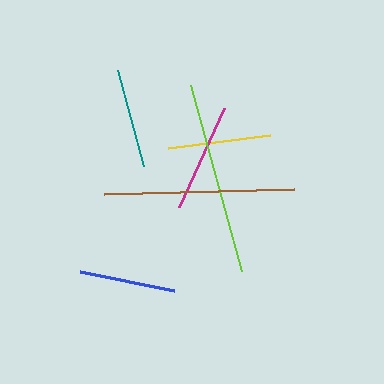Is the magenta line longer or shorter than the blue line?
The magenta line is longer than the blue line.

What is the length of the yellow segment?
The yellow segment is approximately 102 pixels long.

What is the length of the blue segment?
The blue segment is approximately 96 pixels long.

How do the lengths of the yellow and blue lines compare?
The yellow and blue lines are approximately the same length.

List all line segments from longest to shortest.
From longest to shortest: lime, brown, magenta, yellow, teal, blue.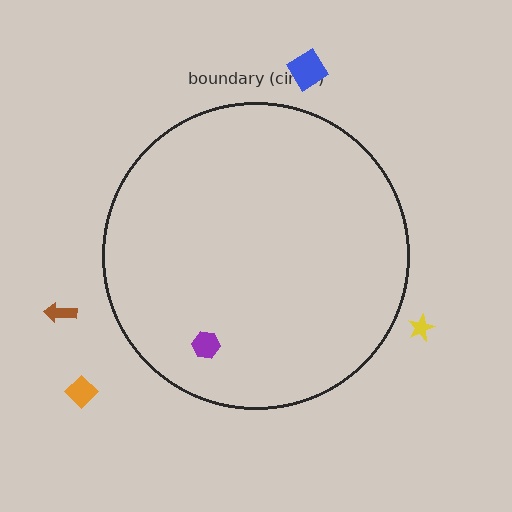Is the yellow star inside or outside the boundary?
Outside.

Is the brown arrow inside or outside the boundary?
Outside.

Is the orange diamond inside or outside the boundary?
Outside.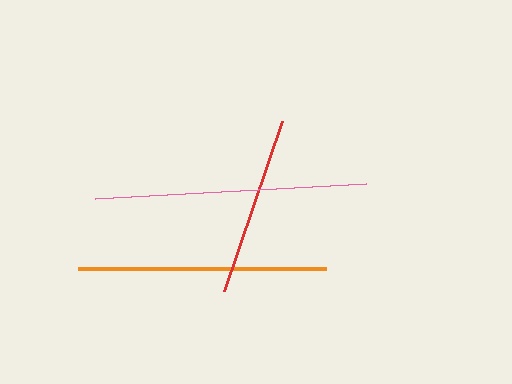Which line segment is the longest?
The pink line is the longest at approximately 272 pixels.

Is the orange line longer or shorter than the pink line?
The pink line is longer than the orange line.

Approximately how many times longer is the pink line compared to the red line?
The pink line is approximately 1.5 times the length of the red line.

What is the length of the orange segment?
The orange segment is approximately 248 pixels long.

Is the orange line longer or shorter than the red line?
The orange line is longer than the red line.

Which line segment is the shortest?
The red line is the shortest at approximately 180 pixels.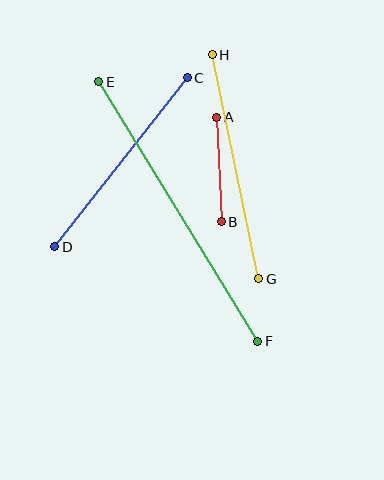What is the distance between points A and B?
The distance is approximately 104 pixels.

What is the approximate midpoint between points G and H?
The midpoint is at approximately (236, 167) pixels.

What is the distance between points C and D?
The distance is approximately 214 pixels.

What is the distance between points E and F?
The distance is approximately 304 pixels.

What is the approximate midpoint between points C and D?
The midpoint is at approximately (121, 162) pixels.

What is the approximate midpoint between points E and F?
The midpoint is at approximately (178, 212) pixels.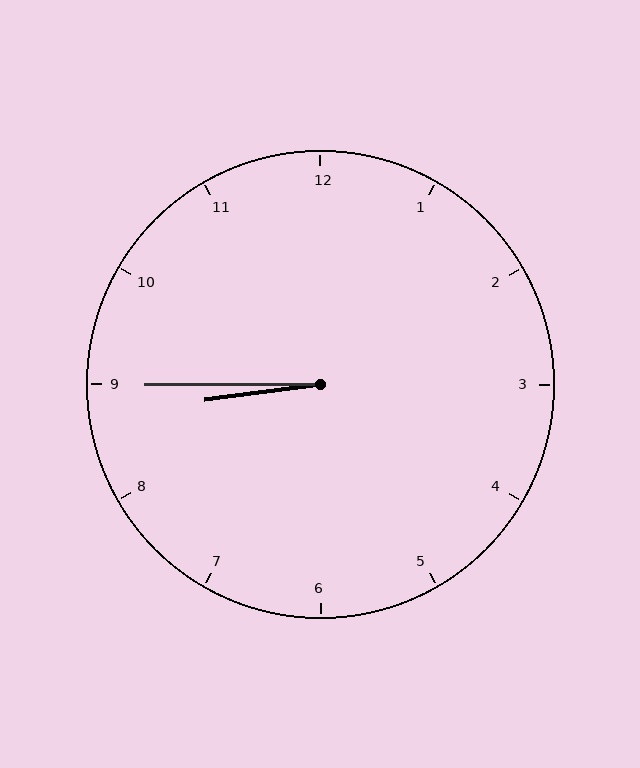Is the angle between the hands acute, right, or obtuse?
It is acute.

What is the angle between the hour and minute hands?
Approximately 8 degrees.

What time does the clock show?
8:45.